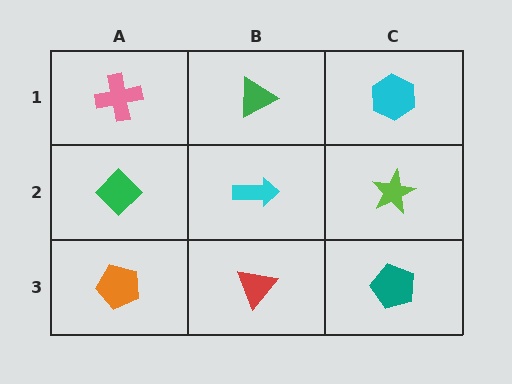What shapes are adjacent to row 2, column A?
A pink cross (row 1, column A), an orange pentagon (row 3, column A), a cyan arrow (row 2, column B).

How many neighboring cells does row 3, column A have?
2.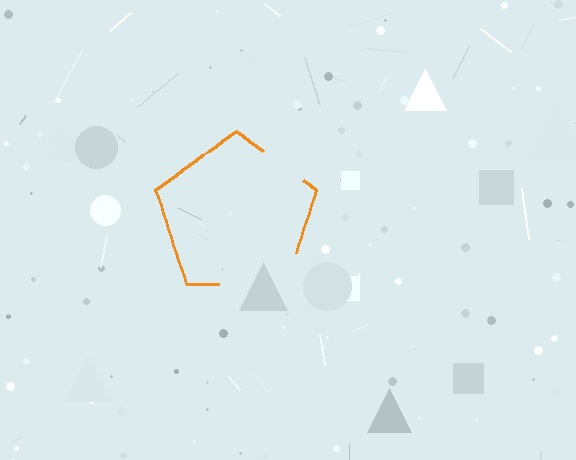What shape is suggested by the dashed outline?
The dashed outline suggests a pentagon.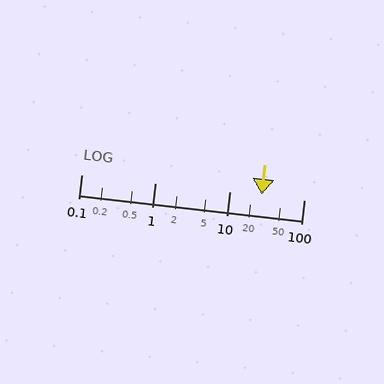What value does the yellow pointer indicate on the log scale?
The pointer indicates approximately 27.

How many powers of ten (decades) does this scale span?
The scale spans 3 decades, from 0.1 to 100.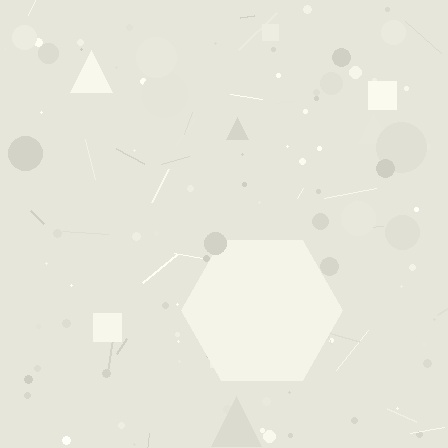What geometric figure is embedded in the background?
A hexagon is embedded in the background.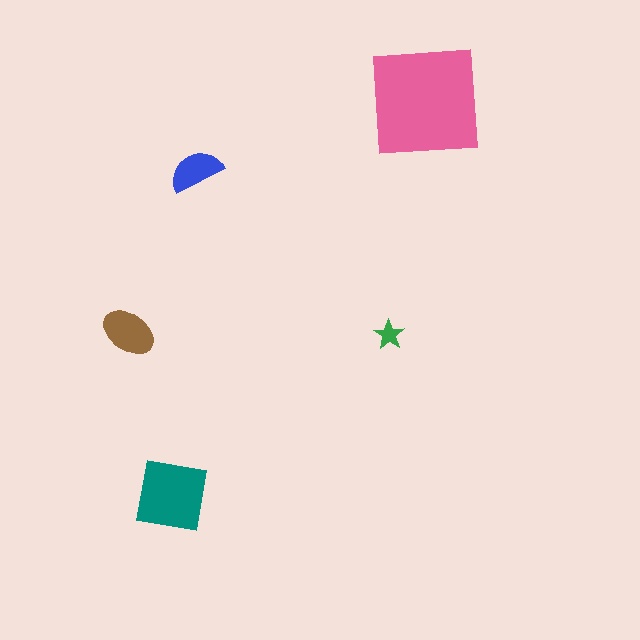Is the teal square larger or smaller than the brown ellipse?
Larger.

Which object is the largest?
The pink square.